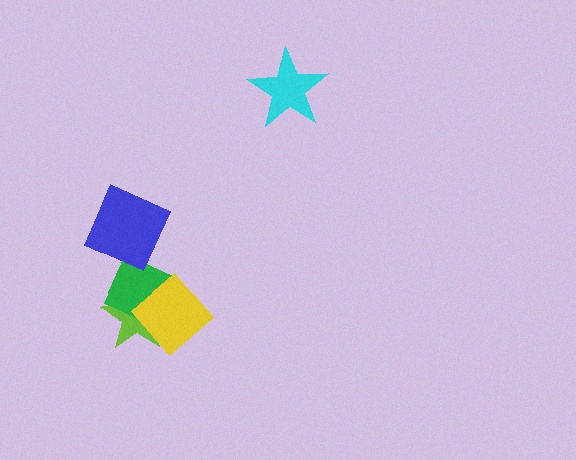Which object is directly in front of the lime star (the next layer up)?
The green diamond is directly in front of the lime star.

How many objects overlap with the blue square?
0 objects overlap with the blue square.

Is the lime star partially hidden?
Yes, it is partially covered by another shape.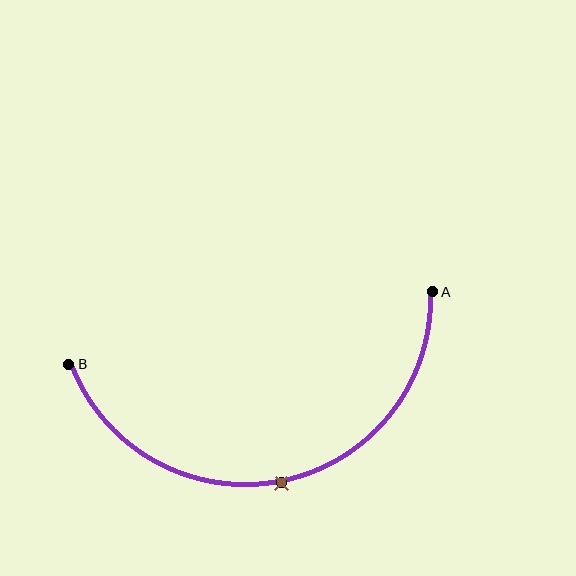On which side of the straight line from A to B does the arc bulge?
The arc bulges below the straight line connecting A and B.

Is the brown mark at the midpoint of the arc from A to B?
Yes. The brown mark lies on the arc at equal arc-length from both A and B — it is the arc midpoint.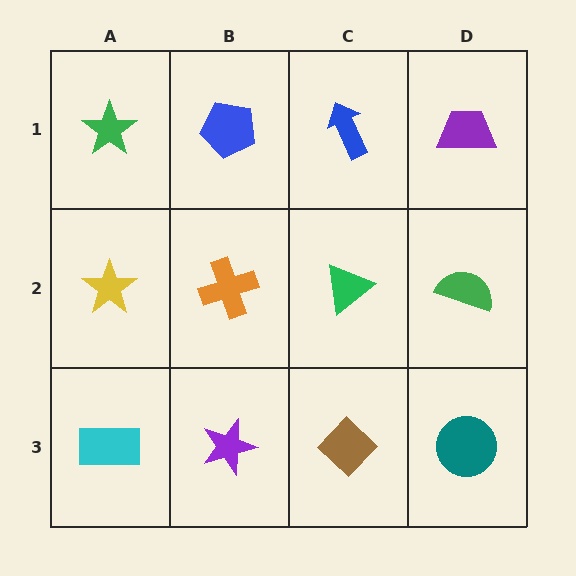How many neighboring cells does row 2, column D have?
3.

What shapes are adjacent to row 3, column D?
A green semicircle (row 2, column D), a brown diamond (row 3, column C).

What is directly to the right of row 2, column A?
An orange cross.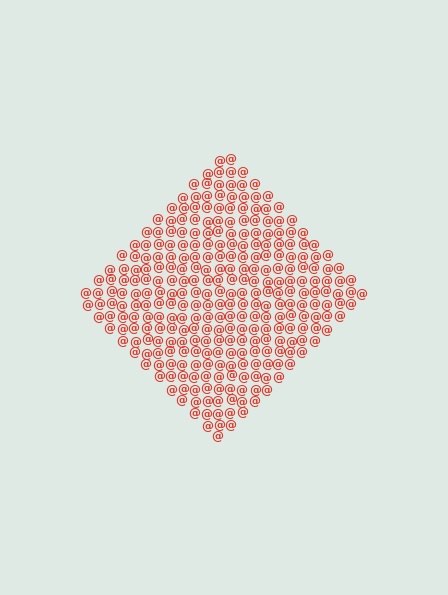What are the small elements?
The small elements are at signs.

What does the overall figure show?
The overall figure shows a diamond.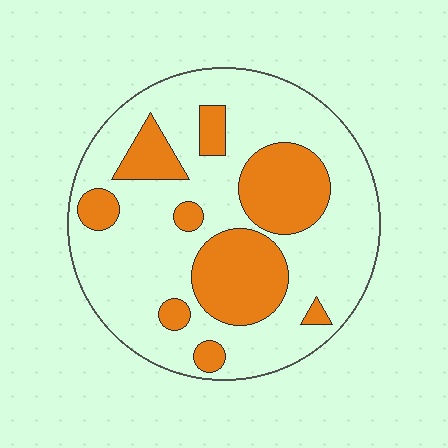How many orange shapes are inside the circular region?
9.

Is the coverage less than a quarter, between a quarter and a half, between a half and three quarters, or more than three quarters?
Between a quarter and a half.